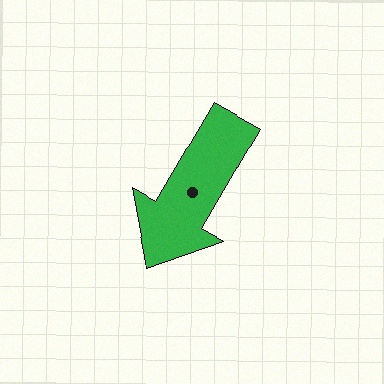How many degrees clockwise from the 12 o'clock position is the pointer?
Approximately 210 degrees.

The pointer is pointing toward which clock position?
Roughly 7 o'clock.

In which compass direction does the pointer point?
Southwest.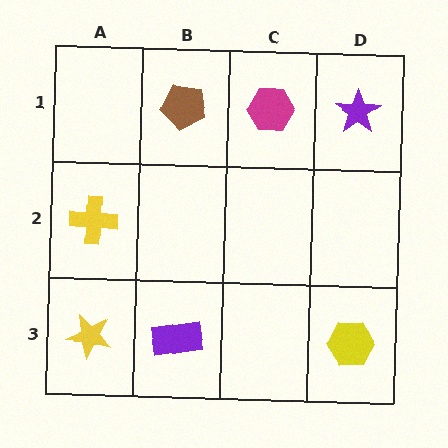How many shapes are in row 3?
3 shapes.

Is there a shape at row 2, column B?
No, that cell is empty.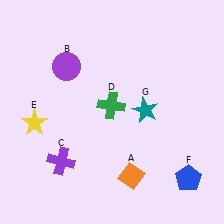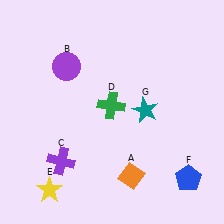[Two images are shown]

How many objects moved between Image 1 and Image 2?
1 object moved between the two images.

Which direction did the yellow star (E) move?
The yellow star (E) moved down.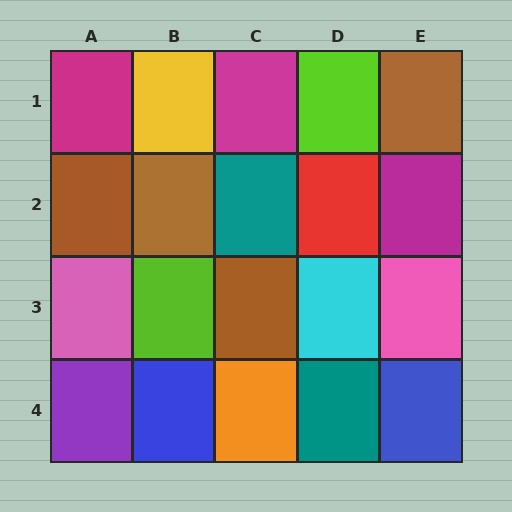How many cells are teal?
2 cells are teal.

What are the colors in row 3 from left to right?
Pink, lime, brown, cyan, pink.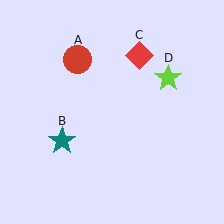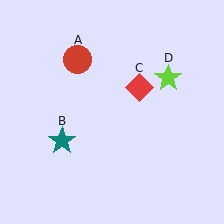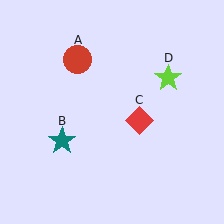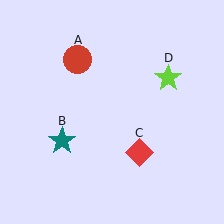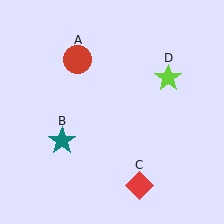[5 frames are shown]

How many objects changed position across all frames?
1 object changed position: red diamond (object C).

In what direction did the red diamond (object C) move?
The red diamond (object C) moved down.